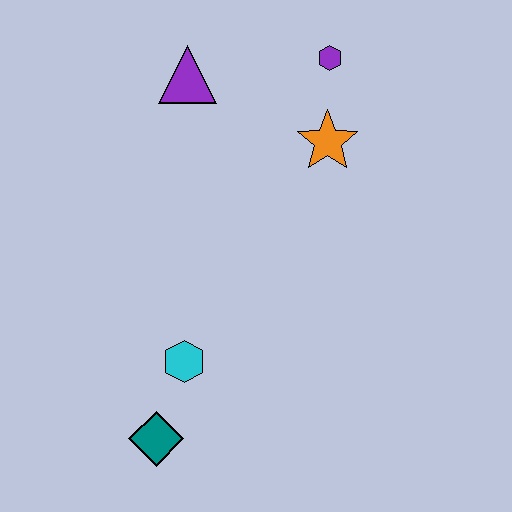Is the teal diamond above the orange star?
No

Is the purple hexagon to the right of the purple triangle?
Yes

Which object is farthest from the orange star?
The teal diamond is farthest from the orange star.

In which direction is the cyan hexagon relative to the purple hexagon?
The cyan hexagon is below the purple hexagon.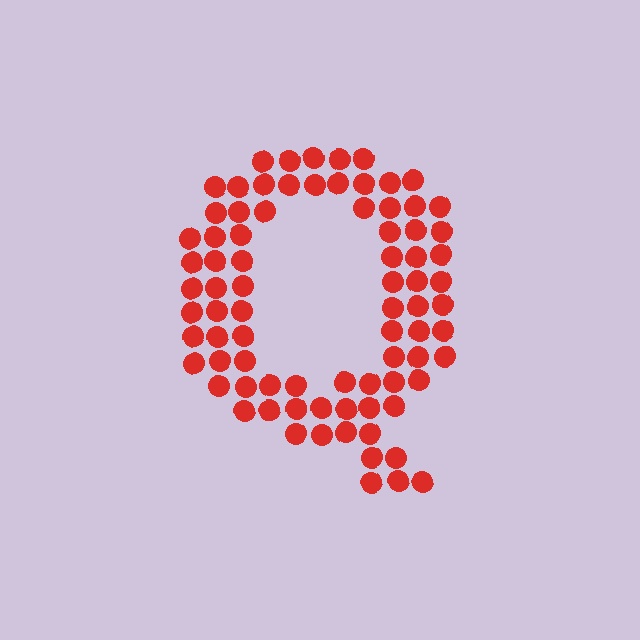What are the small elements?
The small elements are circles.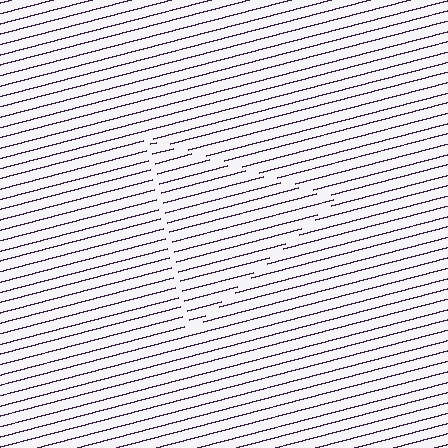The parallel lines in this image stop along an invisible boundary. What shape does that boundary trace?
An illusory triangle. The interior of the shape contains the same grating, shifted by half a period — the contour is defined by the phase discontinuity where line-ends from the inner and outer gratings abut.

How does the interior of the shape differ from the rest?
The interior of the shape contains the same grating, shifted by half a period — the contour is defined by the phase discontinuity where line-ends from the inner and outer gratings abut.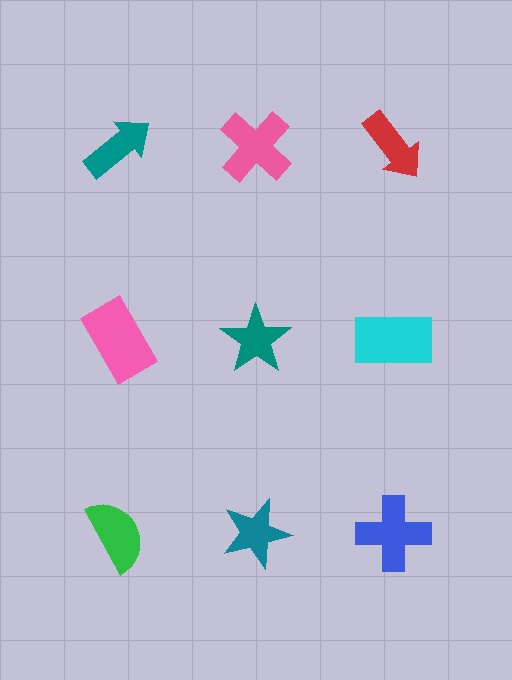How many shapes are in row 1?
3 shapes.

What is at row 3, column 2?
A teal star.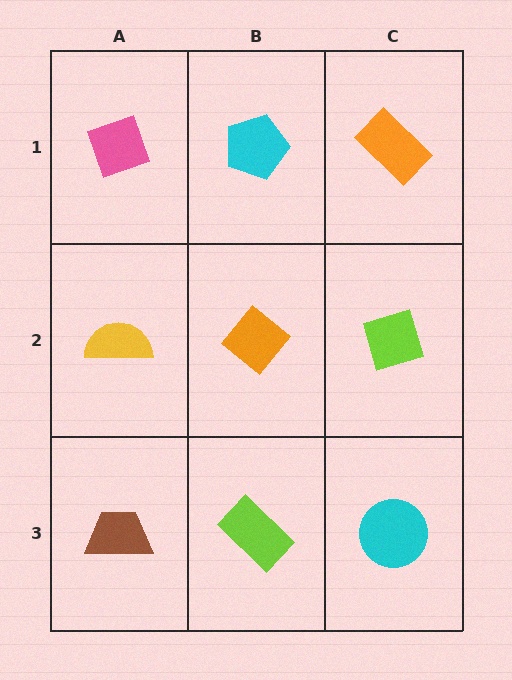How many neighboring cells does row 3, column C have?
2.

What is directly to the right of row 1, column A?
A cyan pentagon.